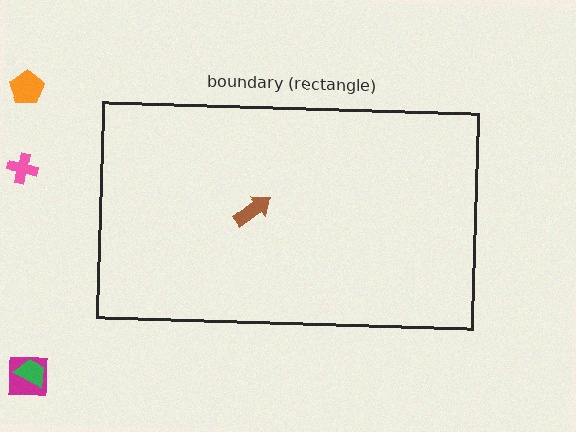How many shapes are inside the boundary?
1 inside, 4 outside.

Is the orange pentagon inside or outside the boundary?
Outside.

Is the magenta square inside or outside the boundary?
Outside.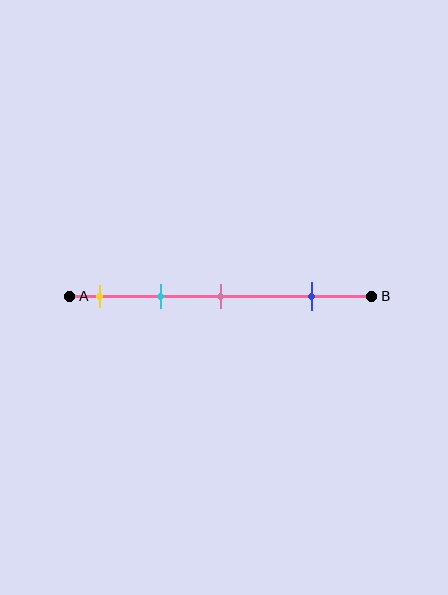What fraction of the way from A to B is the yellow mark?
The yellow mark is approximately 10% (0.1) of the way from A to B.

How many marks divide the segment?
There are 4 marks dividing the segment.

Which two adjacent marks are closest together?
The yellow and cyan marks are the closest adjacent pair.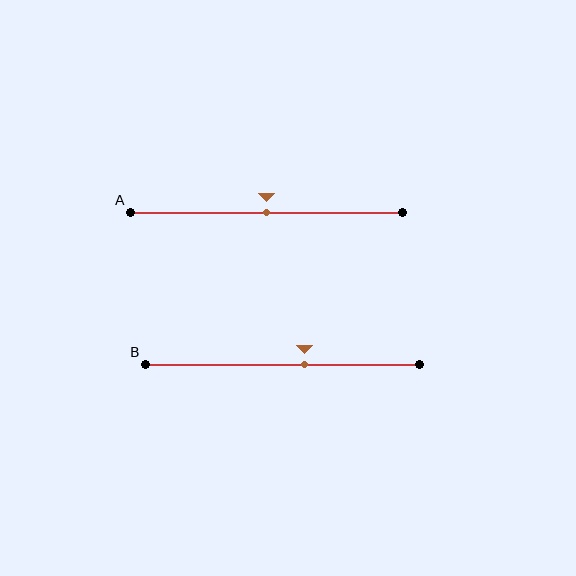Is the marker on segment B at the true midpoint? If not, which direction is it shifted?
No, the marker on segment B is shifted to the right by about 8% of the segment length.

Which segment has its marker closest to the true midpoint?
Segment A has its marker closest to the true midpoint.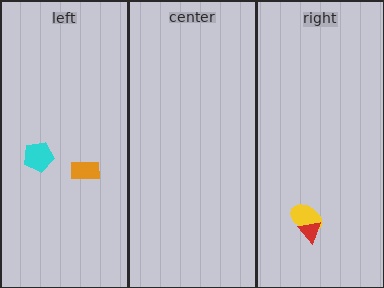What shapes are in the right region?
The yellow ellipse, the red triangle.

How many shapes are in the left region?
2.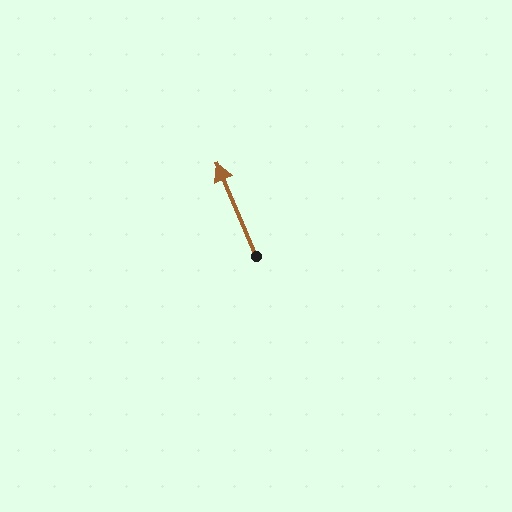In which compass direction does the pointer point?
Northwest.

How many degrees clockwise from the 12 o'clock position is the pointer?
Approximately 337 degrees.